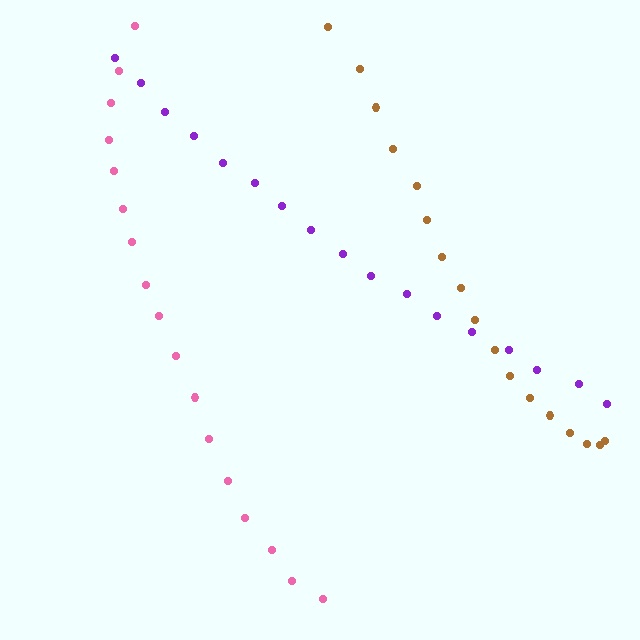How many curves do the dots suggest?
There are 3 distinct paths.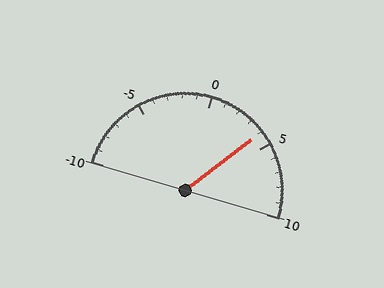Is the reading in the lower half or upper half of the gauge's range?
The reading is in the upper half of the range (-10 to 10).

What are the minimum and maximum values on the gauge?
The gauge ranges from -10 to 10.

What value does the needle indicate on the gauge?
The needle indicates approximately 4.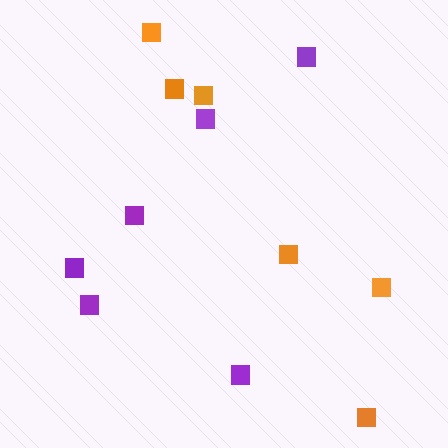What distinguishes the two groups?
There are 2 groups: one group of orange squares (6) and one group of purple squares (6).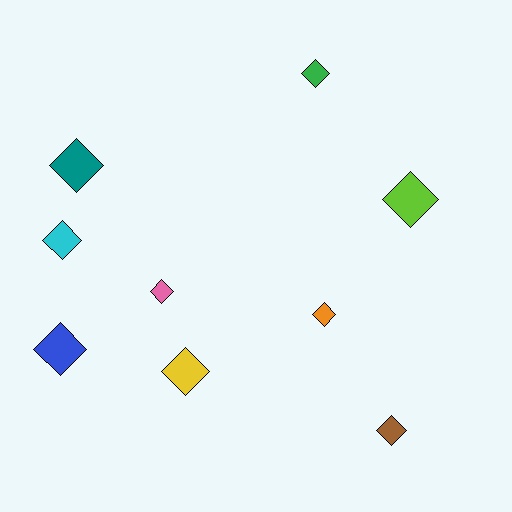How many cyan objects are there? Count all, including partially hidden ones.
There is 1 cyan object.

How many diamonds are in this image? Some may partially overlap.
There are 9 diamonds.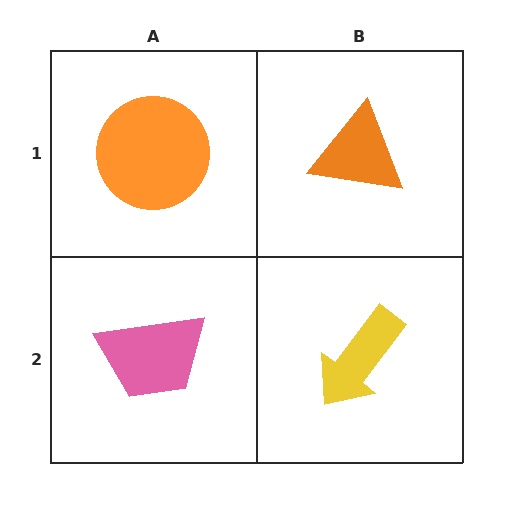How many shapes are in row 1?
2 shapes.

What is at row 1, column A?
An orange circle.